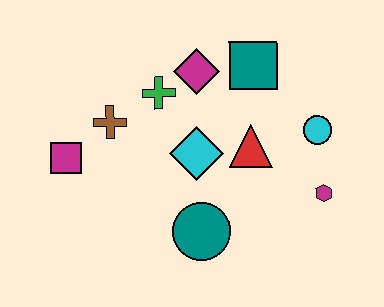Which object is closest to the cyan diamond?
The red triangle is closest to the cyan diamond.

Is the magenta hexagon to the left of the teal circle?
No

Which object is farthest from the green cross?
The magenta hexagon is farthest from the green cross.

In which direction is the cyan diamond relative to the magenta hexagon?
The cyan diamond is to the left of the magenta hexagon.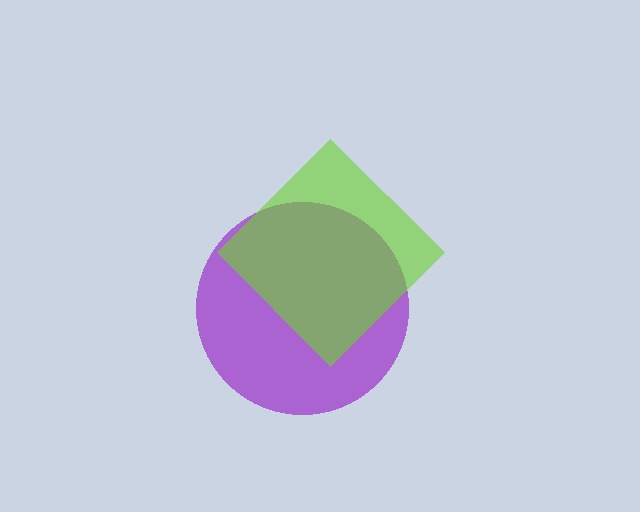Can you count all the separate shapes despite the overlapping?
Yes, there are 2 separate shapes.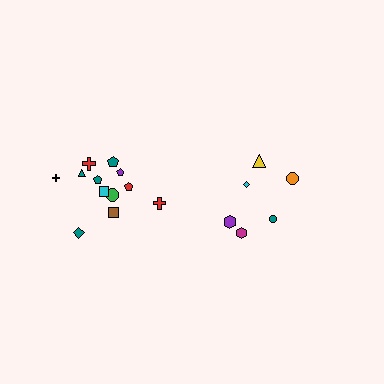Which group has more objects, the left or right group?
The left group.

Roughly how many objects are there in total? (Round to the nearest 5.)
Roughly 20 objects in total.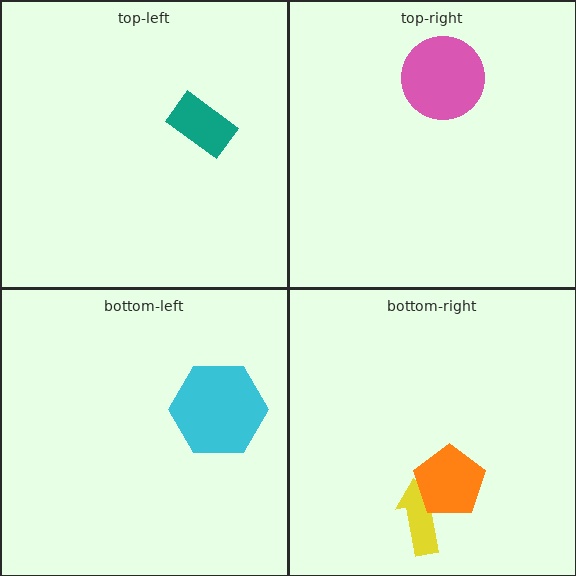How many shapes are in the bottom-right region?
2.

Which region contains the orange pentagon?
The bottom-right region.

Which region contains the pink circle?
The top-right region.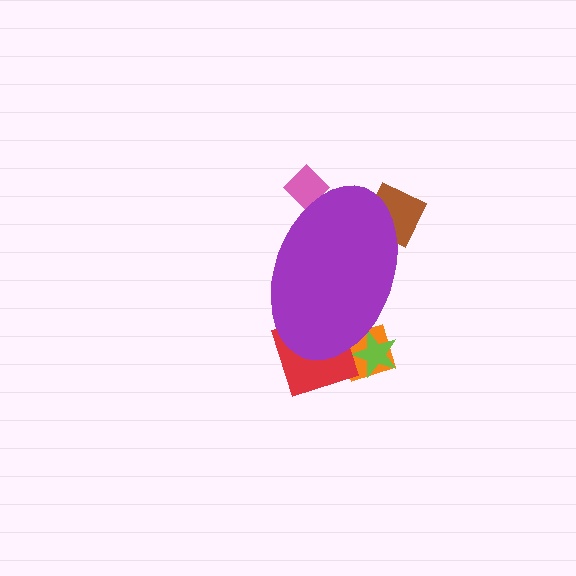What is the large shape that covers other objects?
A purple ellipse.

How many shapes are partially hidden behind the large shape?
5 shapes are partially hidden.